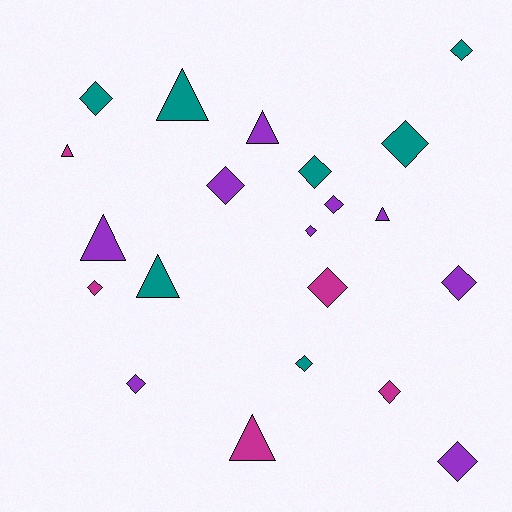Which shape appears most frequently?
Diamond, with 14 objects.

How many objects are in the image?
There are 21 objects.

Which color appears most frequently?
Purple, with 9 objects.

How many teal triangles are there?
There are 2 teal triangles.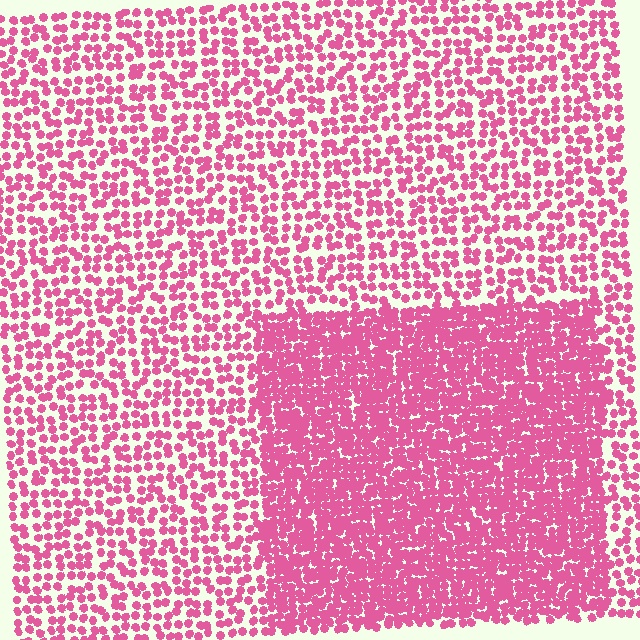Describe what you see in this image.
The image contains small pink elements arranged at two different densities. A rectangle-shaped region is visible where the elements are more densely packed than the surrounding area.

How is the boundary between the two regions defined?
The boundary is defined by a change in element density (approximately 2.1x ratio). All elements are the same color, size, and shape.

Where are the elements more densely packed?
The elements are more densely packed inside the rectangle boundary.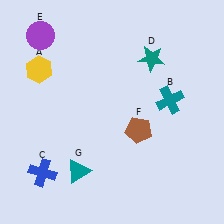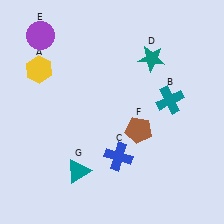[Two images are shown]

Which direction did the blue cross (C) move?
The blue cross (C) moved right.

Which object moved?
The blue cross (C) moved right.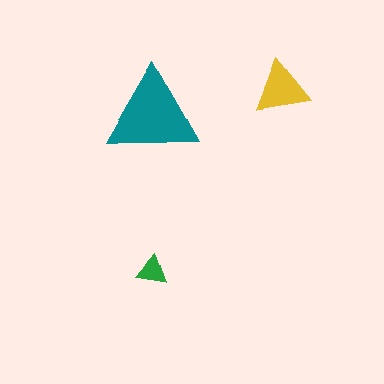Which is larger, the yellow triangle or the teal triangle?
The teal one.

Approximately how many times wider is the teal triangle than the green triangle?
About 3 times wider.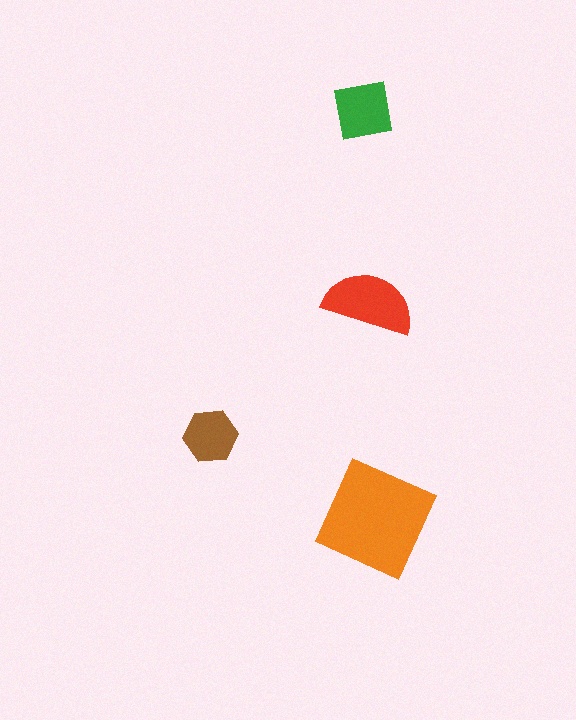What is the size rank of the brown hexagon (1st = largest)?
4th.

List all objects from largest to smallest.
The orange diamond, the red semicircle, the green square, the brown hexagon.